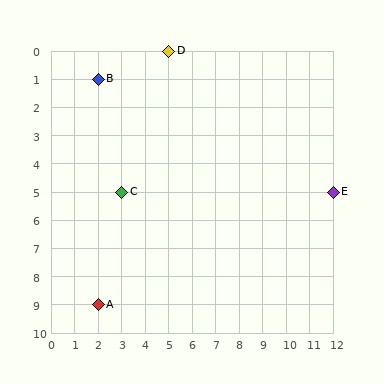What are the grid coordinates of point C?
Point C is at grid coordinates (3, 5).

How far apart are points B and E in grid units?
Points B and E are 10 columns and 4 rows apart (about 10.8 grid units diagonally).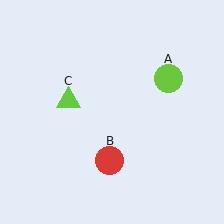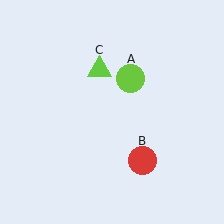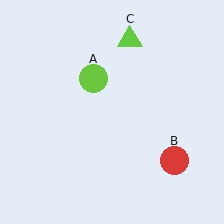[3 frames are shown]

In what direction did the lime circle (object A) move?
The lime circle (object A) moved left.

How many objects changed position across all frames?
3 objects changed position: lime circle (object A), red circle (object B), lime triangle (object C).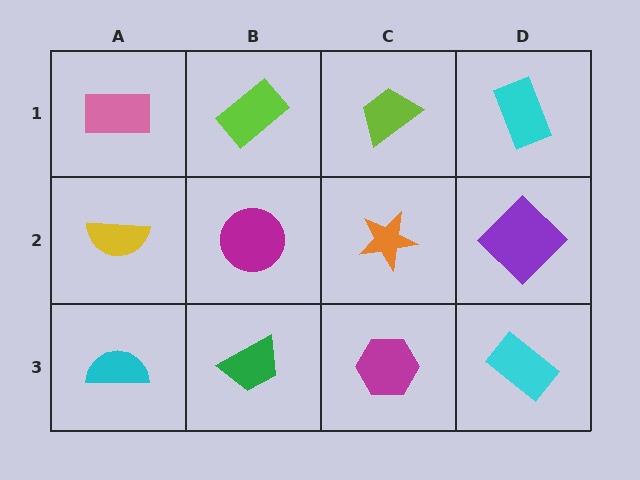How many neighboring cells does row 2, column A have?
3.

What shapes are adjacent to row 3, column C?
An orange star (row 2, column C), a green trapezoid (row 3, column B), a cyan rectangle (row 3, column D).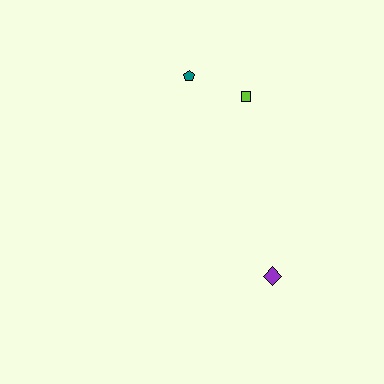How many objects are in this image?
There are 3 objects.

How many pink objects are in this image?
There are no pink objects.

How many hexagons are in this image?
There are no hexagons.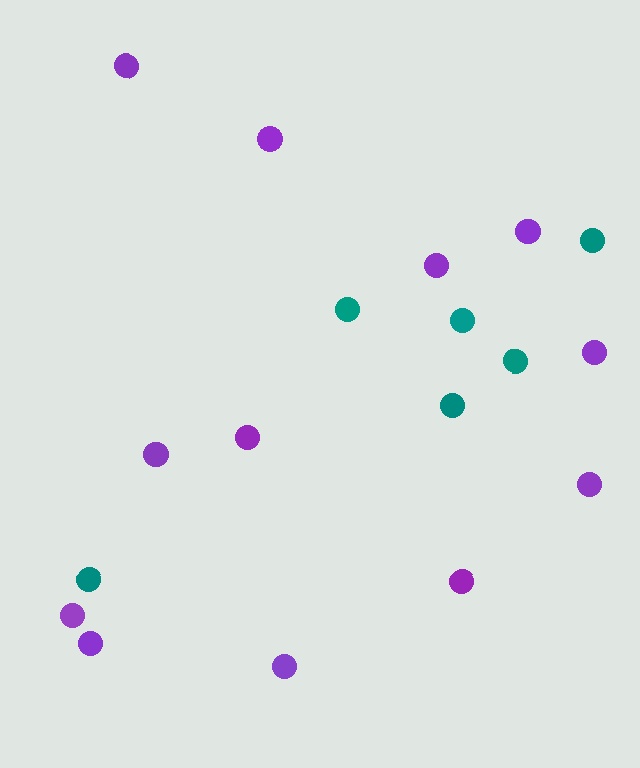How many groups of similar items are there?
There are 2 groups: one group of purple circles (12) and one group of teal circles (6).